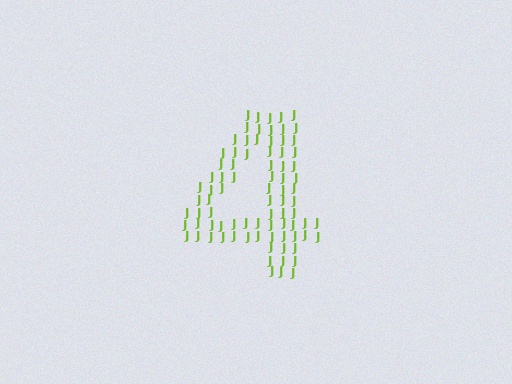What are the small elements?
The small elements are letter J's.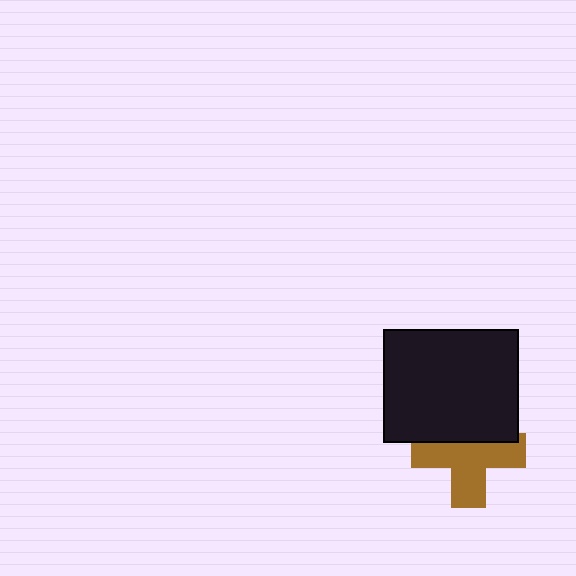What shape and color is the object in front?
The object in front is a black rectangle.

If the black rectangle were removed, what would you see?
You would see the complete brown cross.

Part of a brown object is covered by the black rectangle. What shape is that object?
It is a cross.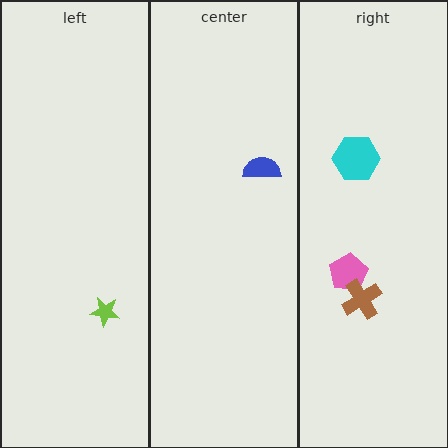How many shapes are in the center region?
1.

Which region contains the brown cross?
The right region.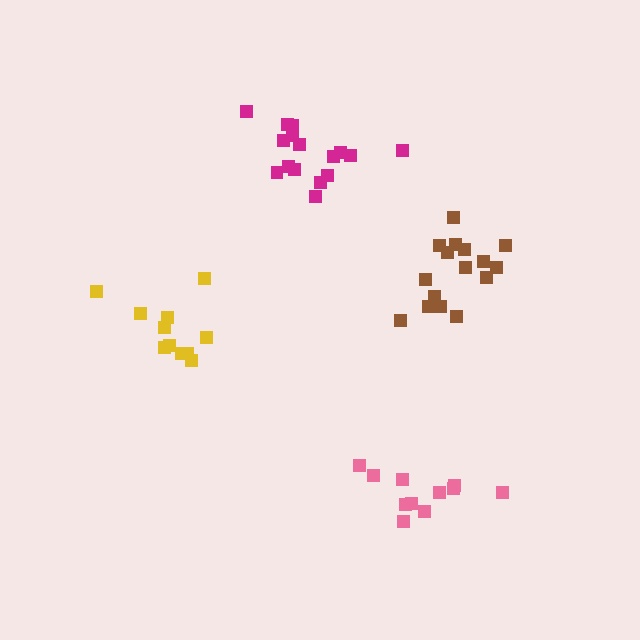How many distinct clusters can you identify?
There are 4 distinct clusters.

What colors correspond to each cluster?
The clusters are colored: brown, magenta, yellow, pink.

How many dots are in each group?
Group 1: 16 dots, Group 2: 16 dots, Group 3: 11 dots, Group 4: 11 dots (54 total).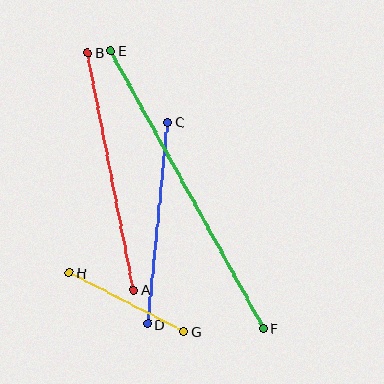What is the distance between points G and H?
The distance is approximately 129 pixels.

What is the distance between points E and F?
The distance is approximately 317 pixels.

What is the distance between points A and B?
The distance is approximately 241 pixels.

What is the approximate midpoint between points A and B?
The midpoint is at approximately (110, 171) pixels.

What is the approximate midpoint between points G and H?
The midpoint is at approximately (126, 302) pixels.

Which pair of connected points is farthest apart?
Points E and F are farthest apart.